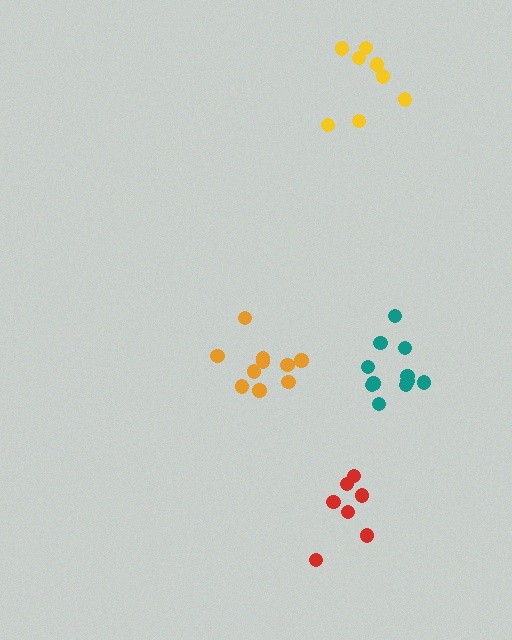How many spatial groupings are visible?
There are 4 spatial groupings.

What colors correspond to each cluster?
The clusters are colored: orange, teal, yellow, red.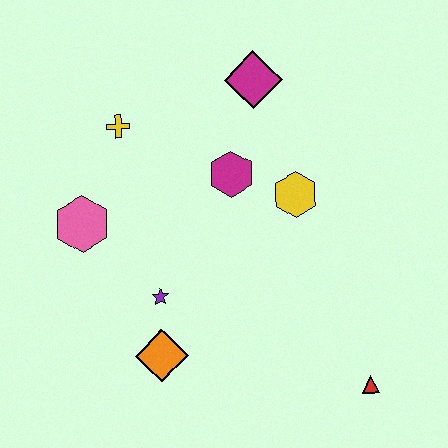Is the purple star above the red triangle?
Yes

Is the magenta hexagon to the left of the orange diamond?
No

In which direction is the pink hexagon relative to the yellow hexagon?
The pink hexagon is to the left of the yellow hexagon.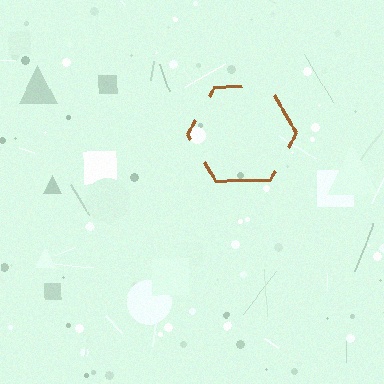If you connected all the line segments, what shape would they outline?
They would outline a hexagon.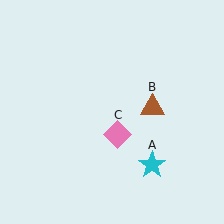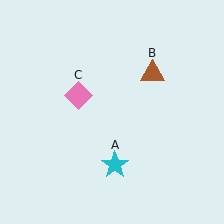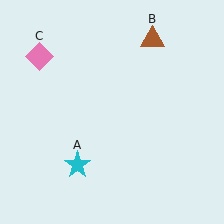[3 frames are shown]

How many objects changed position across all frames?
3 objects changed position: cyan star (object A), brown triangle (object B), pink diamond (object C).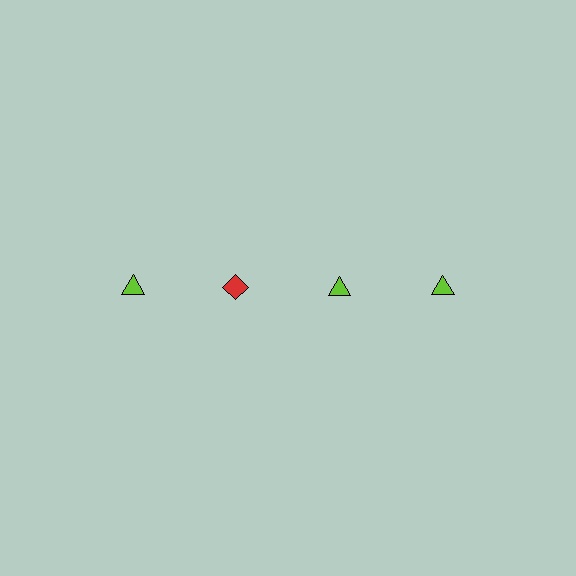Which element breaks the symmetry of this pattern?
The red diamond in the top row, second from left column breaks the symmetry. All other shapes are lime triangles.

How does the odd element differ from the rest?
It differs in both color (red instead of lime) and shape (diamond instead of triangle).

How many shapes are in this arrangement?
There are 4 shapes arranged in a grid pattern.